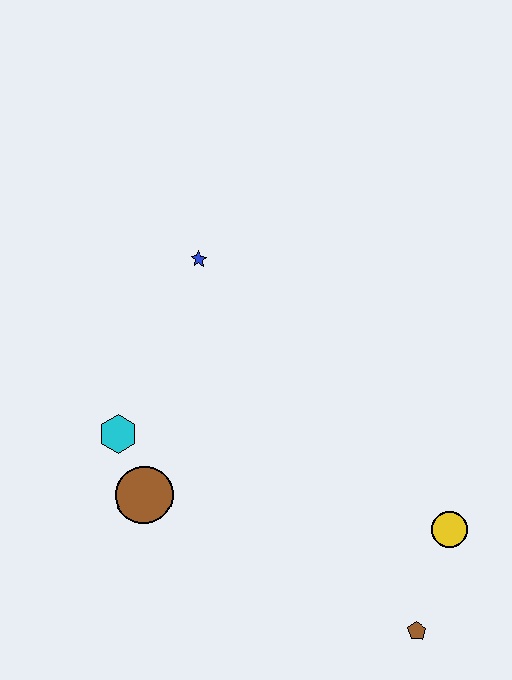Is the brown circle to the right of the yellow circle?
No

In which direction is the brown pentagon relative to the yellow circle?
The brown pentagon is below the yellow circle.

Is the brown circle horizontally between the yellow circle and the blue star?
No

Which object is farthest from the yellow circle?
The blue star is farthest from the yellow circle.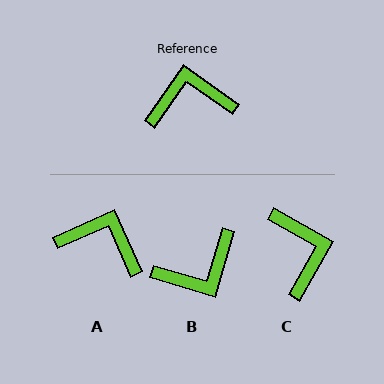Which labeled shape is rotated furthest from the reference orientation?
B, about 161 degrees away.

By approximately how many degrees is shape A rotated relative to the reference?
Approximately 31 degrees clockwise.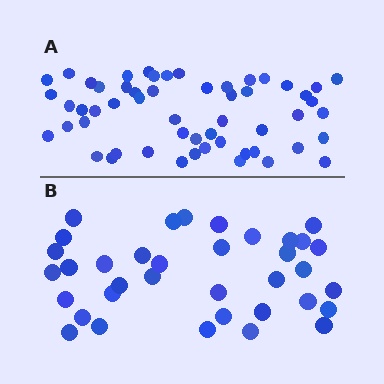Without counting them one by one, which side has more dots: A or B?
Region A (the top region) has more dots.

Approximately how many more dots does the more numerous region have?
Region A has approximately 20 more dots than region B.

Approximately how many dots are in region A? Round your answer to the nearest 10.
About 60 dots. (The exact count is 55, which rounds to 60.)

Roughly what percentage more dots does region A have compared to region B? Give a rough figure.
About 55% more.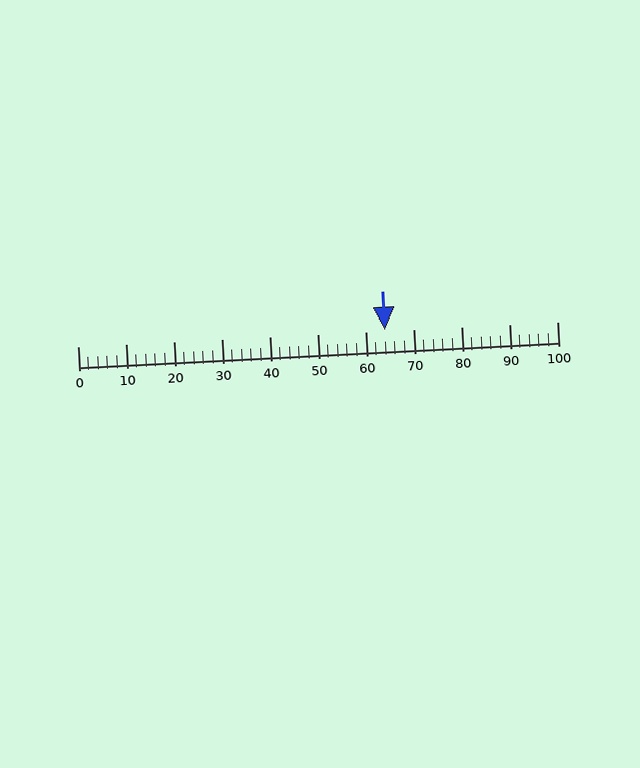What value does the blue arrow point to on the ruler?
The blue arrow points to approximately 64.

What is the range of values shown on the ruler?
The ruler shows values from 0 to 100.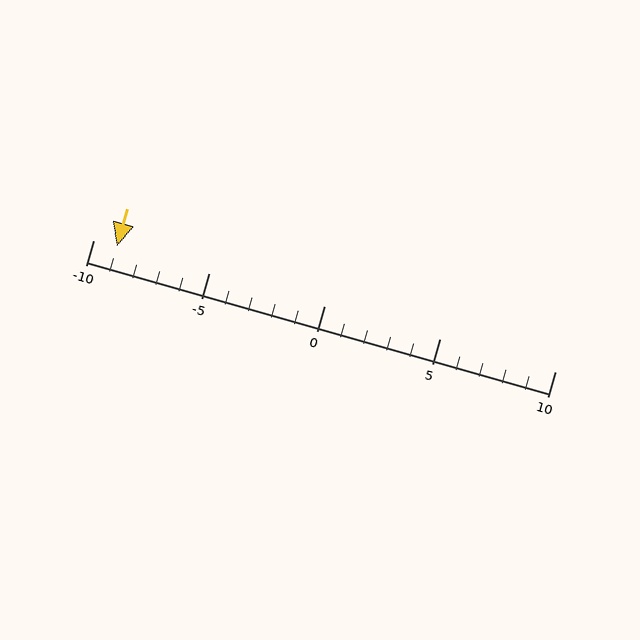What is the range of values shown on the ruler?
The ruler shows values from -10 to 10.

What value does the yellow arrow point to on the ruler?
The yellow arrow points to approximately -9.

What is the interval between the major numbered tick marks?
The major tick marks are spaced 5 units apart.